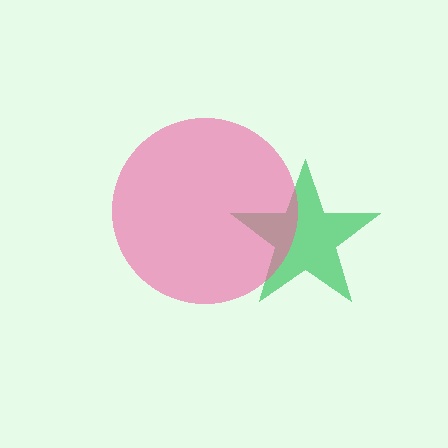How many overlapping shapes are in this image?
There are 2 overlapping shapes in the image.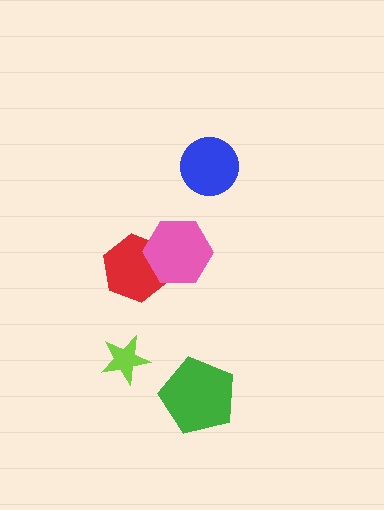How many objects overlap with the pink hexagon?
1 object overlaps with the pink hexagon.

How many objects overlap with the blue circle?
0 objects overlap with the blue circle.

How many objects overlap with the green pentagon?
0 objects overlap with the green pentagon.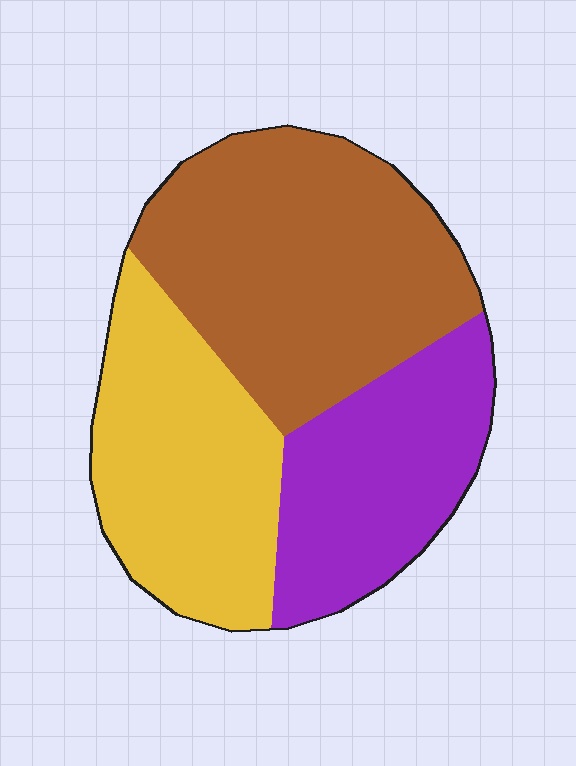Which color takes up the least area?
Purple, at roughly 25%.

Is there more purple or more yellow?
Yellow.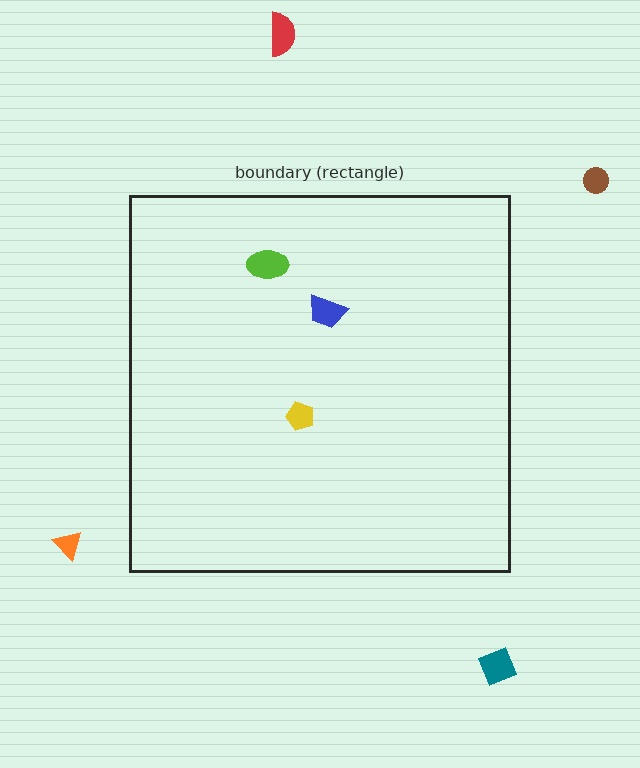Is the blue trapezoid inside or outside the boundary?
Inside.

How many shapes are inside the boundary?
3 inside, 4 outside.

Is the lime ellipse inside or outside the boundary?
Inside.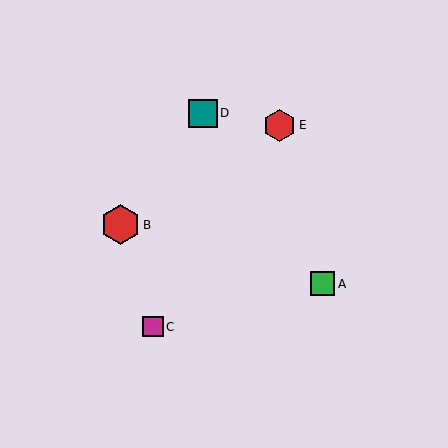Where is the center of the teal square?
The center of the teal square is at (203, 113).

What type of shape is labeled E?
Shape E is a red hexagon.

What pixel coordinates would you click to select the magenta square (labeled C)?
Click at (153, 327) to select the magenta square C.